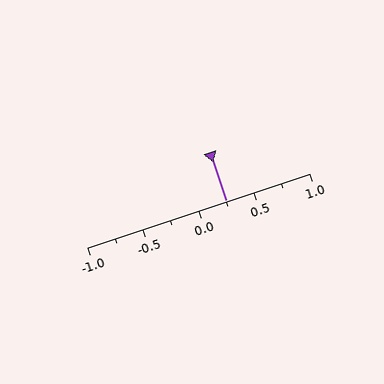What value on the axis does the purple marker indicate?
The marker indicates approximately 0.25.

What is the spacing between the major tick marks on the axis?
The major ticks are spaced 0.5 apart.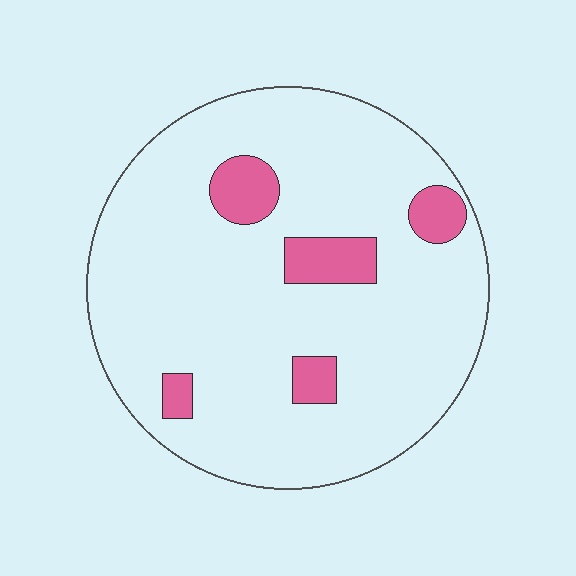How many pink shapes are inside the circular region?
5.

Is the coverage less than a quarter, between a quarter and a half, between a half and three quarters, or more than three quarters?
Less than a quarter.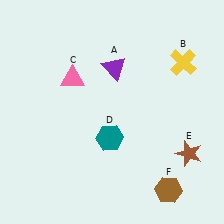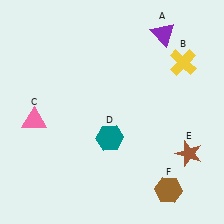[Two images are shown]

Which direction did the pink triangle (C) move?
The pink triangle (C) moved down.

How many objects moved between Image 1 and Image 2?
2 objects moved between the two images.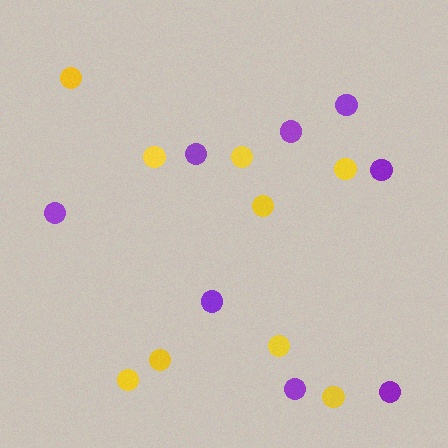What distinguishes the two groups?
There are 2 groups: one group of yellow circles (9) and one group of purple circles (8).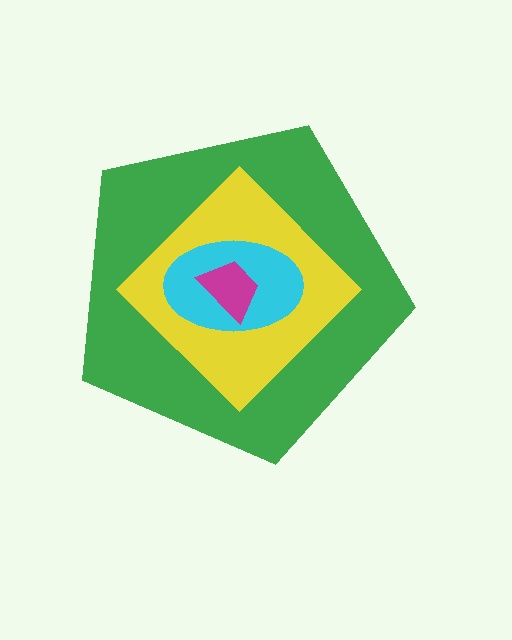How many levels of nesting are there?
4.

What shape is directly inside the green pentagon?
The yellow diamond.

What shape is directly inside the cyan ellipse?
The magenta trapezoid.